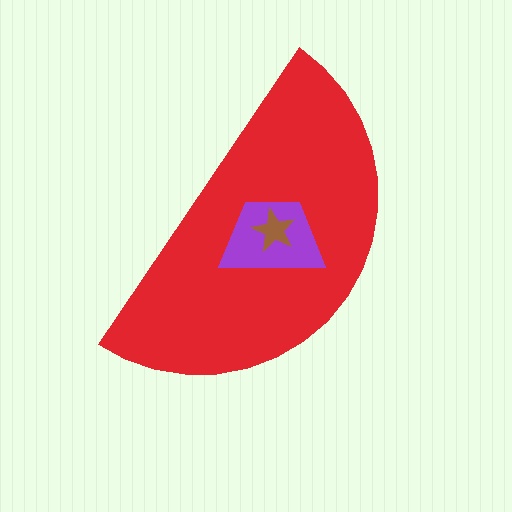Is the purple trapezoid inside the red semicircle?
Yes.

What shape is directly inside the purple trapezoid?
The brown star.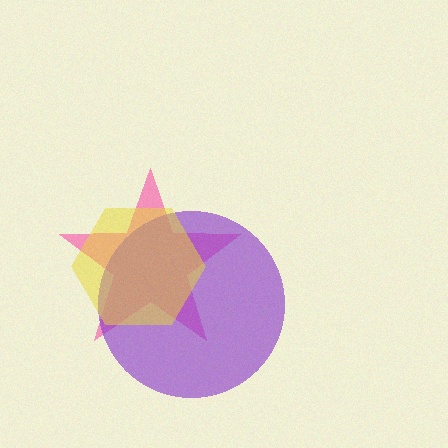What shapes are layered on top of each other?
The layered shapes are: a pink star, a purple circle, a yellow hexagon.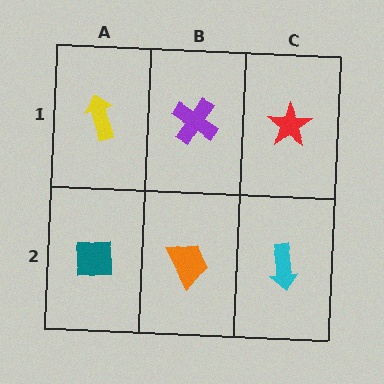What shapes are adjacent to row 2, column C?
A red star (row 1, column C), an orange trapezoid (row 2, column B).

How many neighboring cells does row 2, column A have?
2.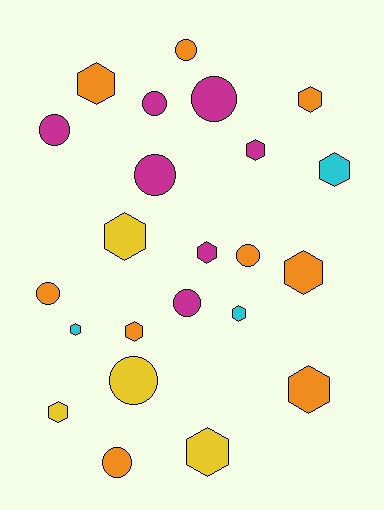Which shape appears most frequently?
Hexagon, with 13 objects.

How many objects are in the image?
There are 23 objects.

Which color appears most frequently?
Orange, with 9 objects.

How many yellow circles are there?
There is 1 yellow circle.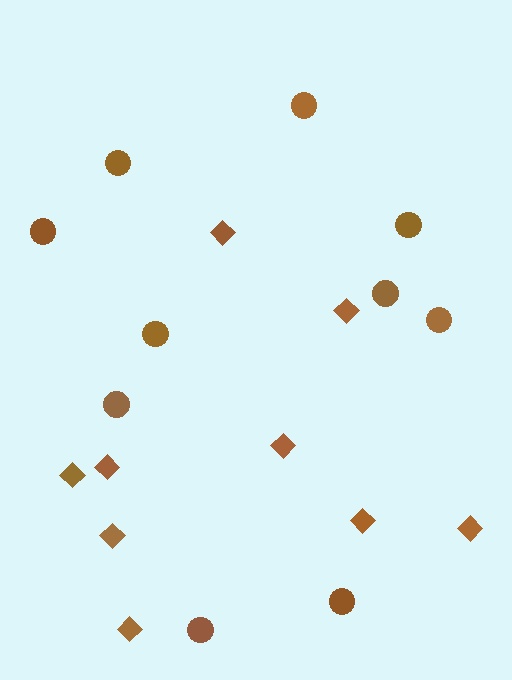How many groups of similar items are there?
There are 2 groups: one group of diamonds (9) and one group of circles (10).